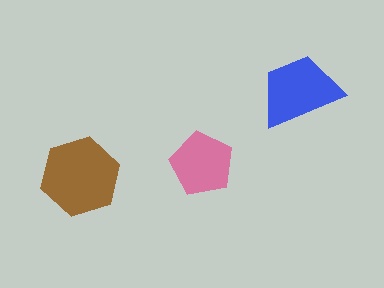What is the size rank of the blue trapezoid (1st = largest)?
2nd.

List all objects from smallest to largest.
The pink pentagon, the blue trapezoid, the brown hexagon.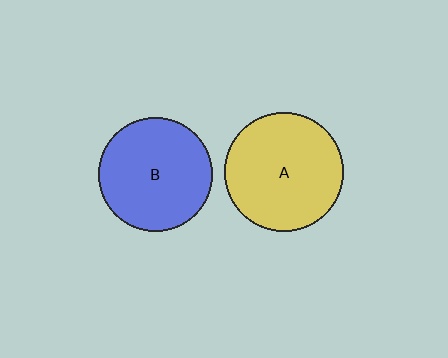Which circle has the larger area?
Circle A (yellow).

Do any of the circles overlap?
No, none of the circles overlap.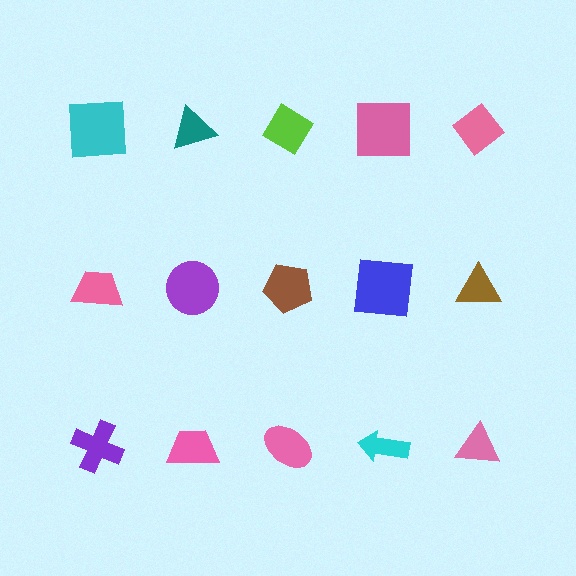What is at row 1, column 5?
A pink diamond.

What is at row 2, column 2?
A purple circle.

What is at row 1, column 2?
A teal triangle.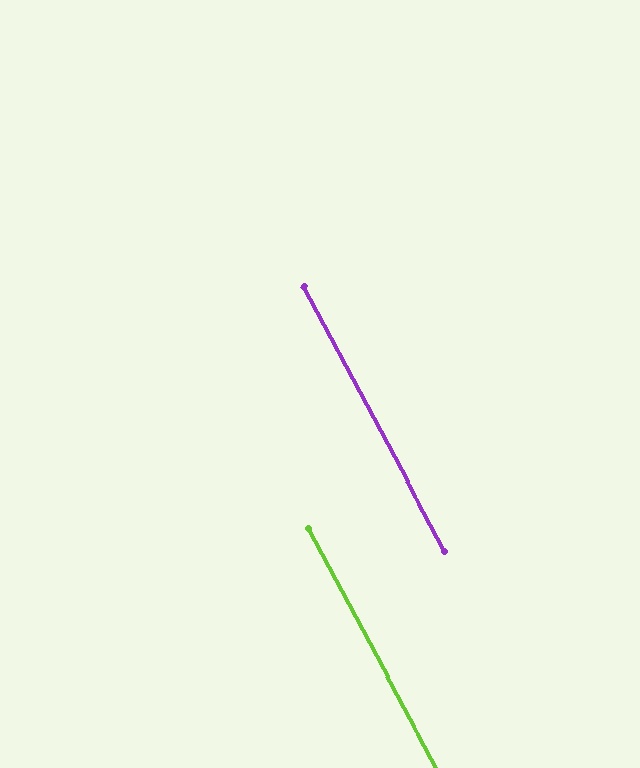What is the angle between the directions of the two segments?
Approximately 0 degrees.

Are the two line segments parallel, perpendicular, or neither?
Parallel — their directions differ by only 0.0°.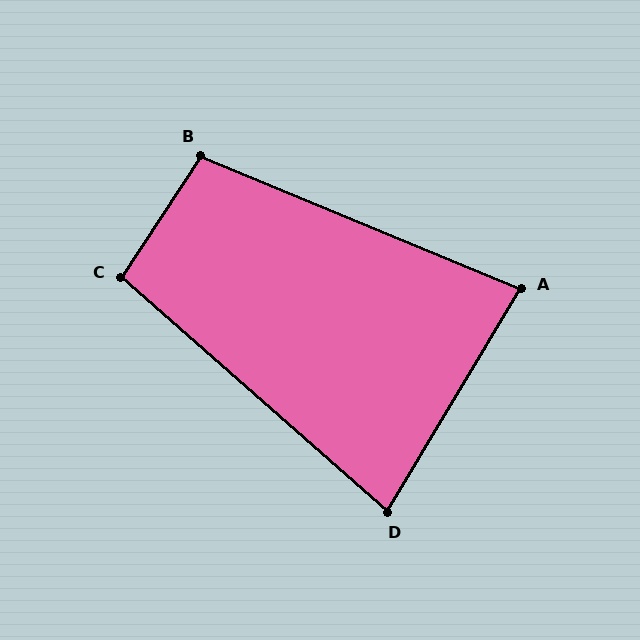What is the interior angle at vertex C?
Approximately 98 degrees (obtuse).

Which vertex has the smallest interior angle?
D, at approximately 80 degrees.